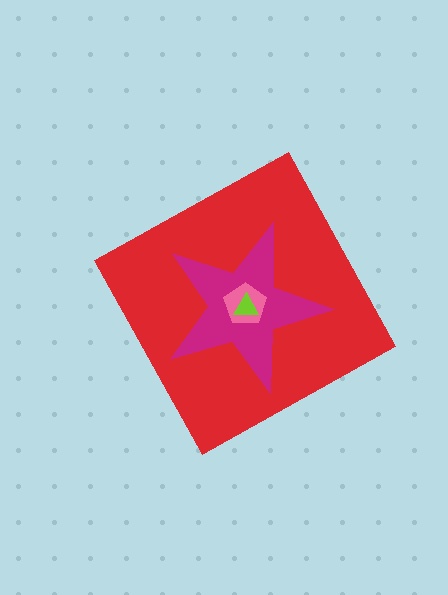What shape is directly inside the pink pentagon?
The lime triangle.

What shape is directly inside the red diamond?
The magenta star.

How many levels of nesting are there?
4.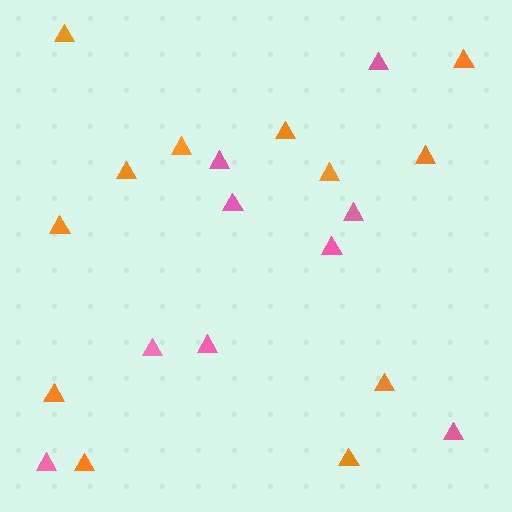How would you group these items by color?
There are 2 groups: one group of orange triangles (12) and one group of pink triangles (9).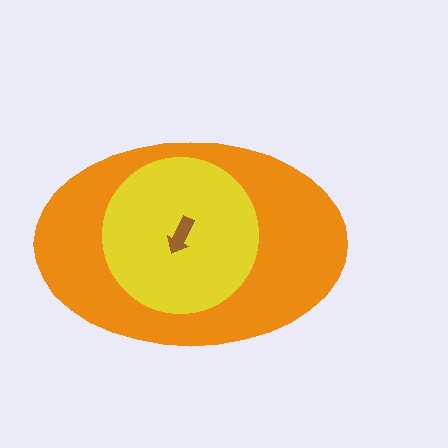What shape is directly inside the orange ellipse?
The yellow circle.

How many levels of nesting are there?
3.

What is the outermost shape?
The orange ellipse.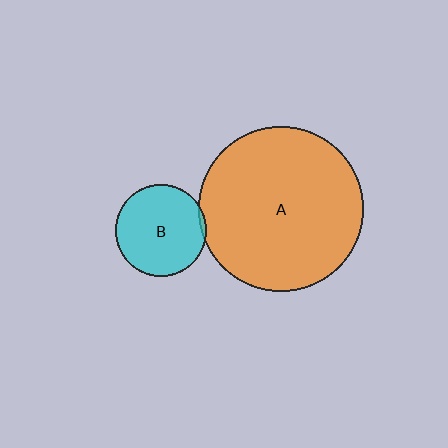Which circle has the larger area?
Circle A (orange).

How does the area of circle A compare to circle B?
Approximately 3.3 times.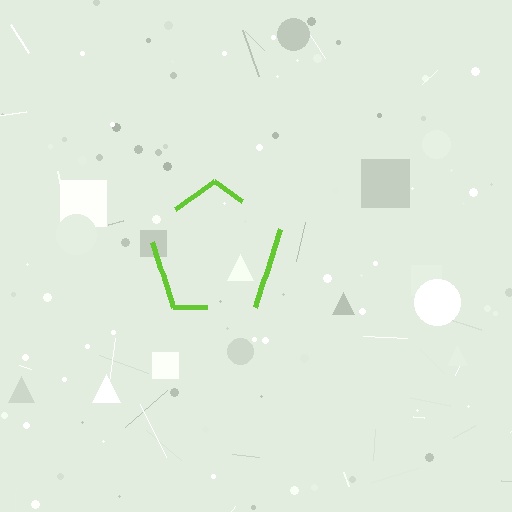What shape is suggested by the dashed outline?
The dashed outline suggests a pentagon.